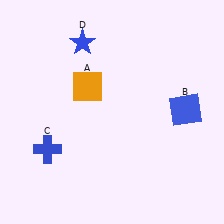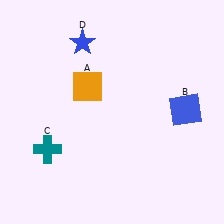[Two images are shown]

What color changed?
The cross (C) changed from blue in Image 1 to teal in Image 2.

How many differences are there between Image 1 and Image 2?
There is 1 difference between the two images.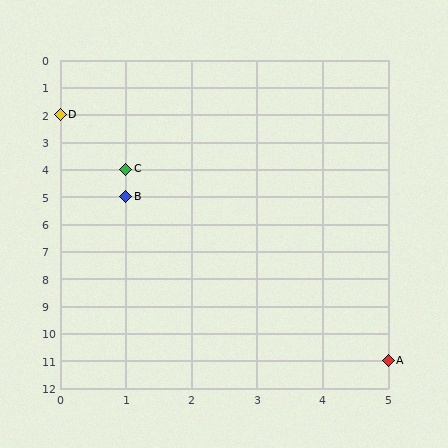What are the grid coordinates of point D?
Point D is at grid coordinates (0, 2).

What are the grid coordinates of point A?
Point A is at grid coordinates (5, 11).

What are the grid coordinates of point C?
Point C is at grid coordinates (1, 4).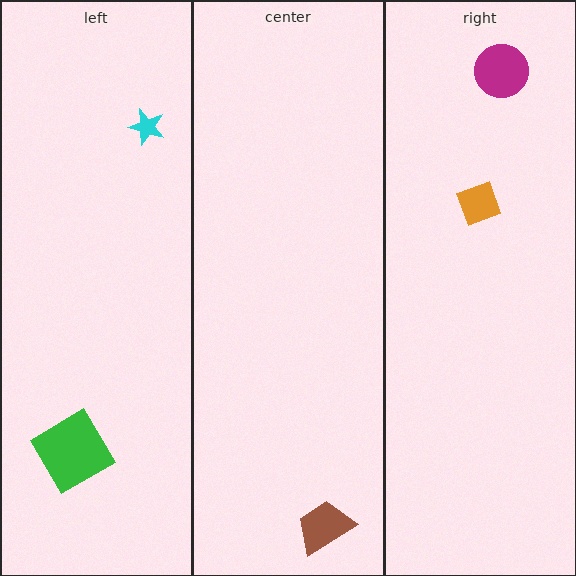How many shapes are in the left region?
2.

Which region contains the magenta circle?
The right region.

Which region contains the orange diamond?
The right region.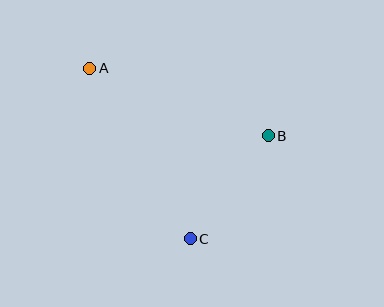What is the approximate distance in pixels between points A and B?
The distance between A and B is approximately 191 pixels.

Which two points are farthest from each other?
Points A and C are farthest from each other.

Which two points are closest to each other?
Points B and C are closest to each other.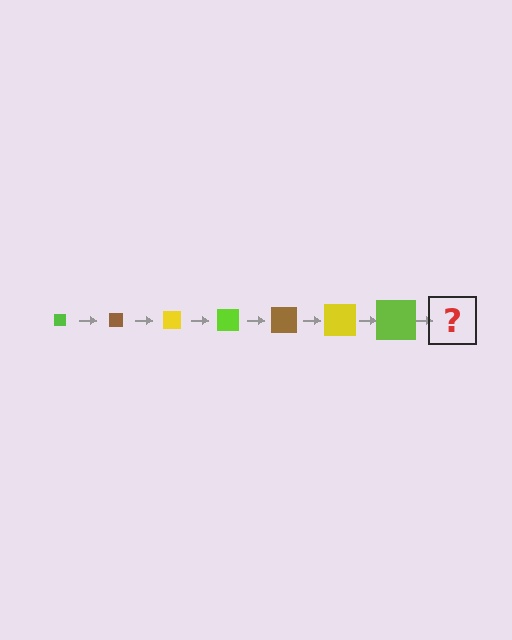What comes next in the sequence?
The next element should be a brown square, larger than the previous one.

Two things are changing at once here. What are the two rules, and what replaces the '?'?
The two rules are that the square grows larger each step and the color cycles through lime, brown, and yellow. The '?' should be a brown square, larger than the previous one.